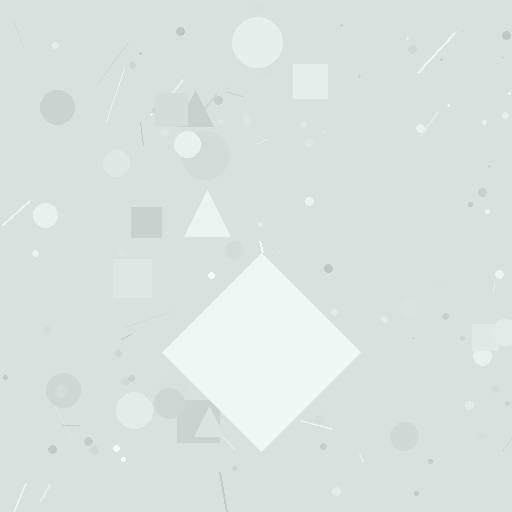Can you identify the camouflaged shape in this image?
The camouflaged shape is a diamond.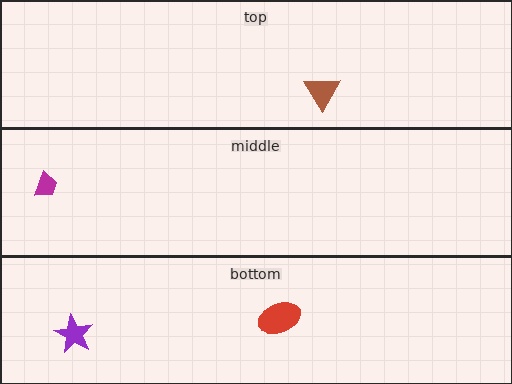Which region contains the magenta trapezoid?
The middle region.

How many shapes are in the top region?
1.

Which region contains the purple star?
The bottom region.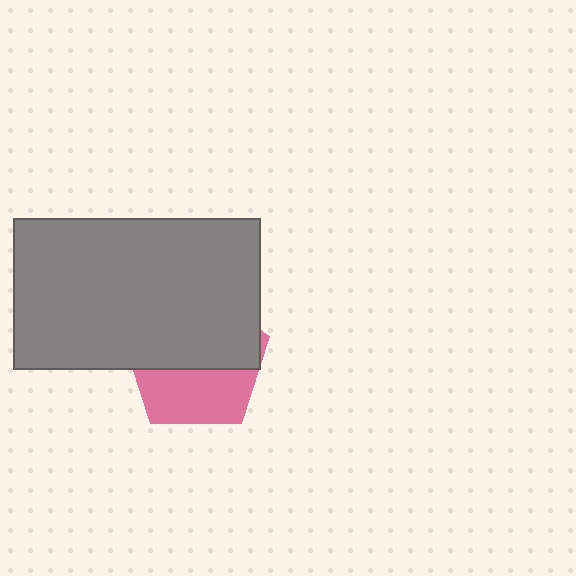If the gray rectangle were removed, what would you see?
You would see the complete pink pentagon.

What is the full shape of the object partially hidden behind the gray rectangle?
The partially hidden object is a pink pentagon.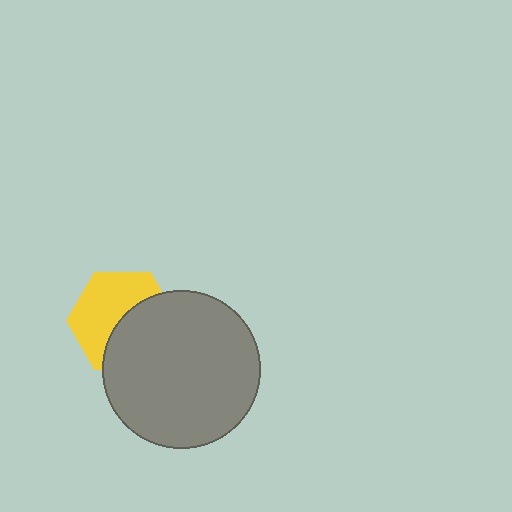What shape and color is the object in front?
The object in front is a gray circle.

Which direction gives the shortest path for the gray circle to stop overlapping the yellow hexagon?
Moving toward the lower-right gives the shortest separation.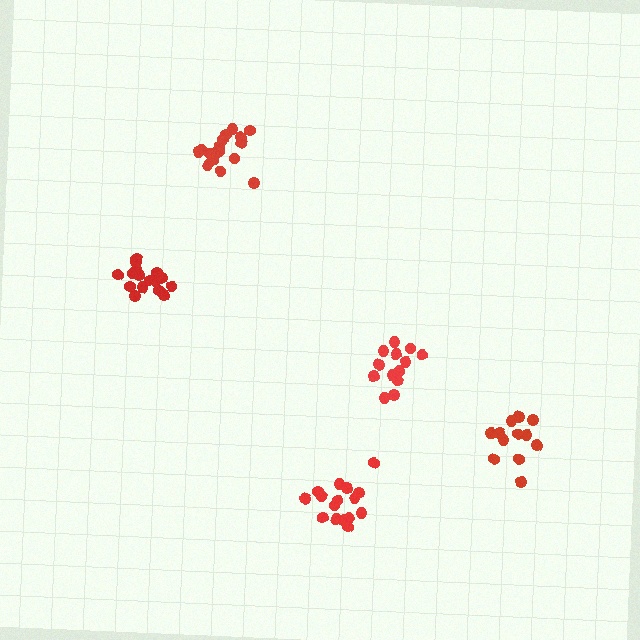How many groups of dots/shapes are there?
There are 5 groups.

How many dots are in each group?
Group 1: 12 dots, Group 2: 16 dots, Group 3: 13 dots, Group 4: 17 dots, Group 5: 16 dots (74 total).